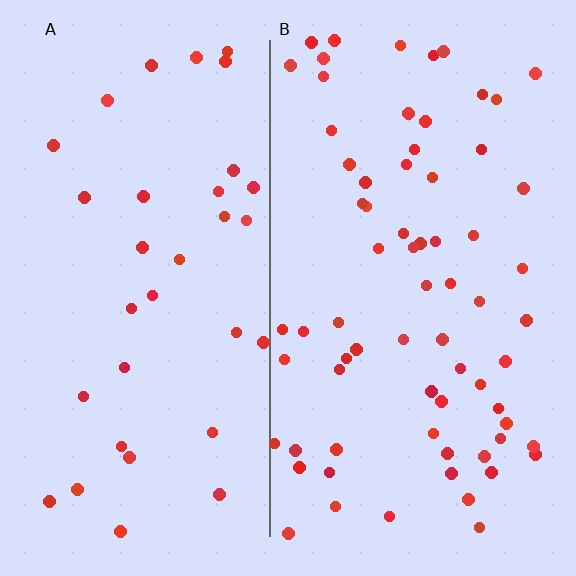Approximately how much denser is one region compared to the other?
Approximately 2.1× — region B over region A.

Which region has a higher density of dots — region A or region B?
B (the right).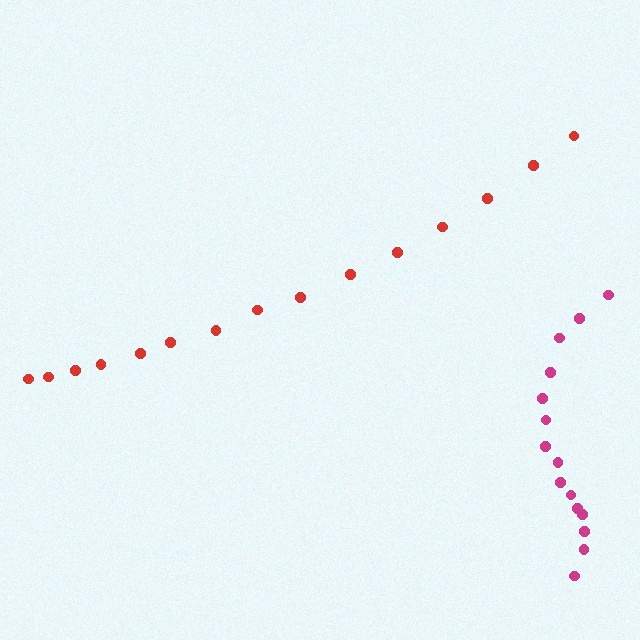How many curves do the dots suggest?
There are 2 distinct paths.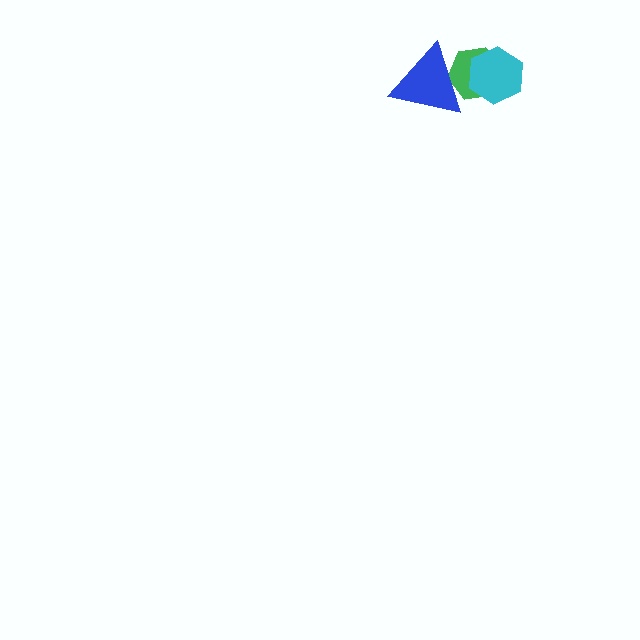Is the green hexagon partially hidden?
Yes, it is partially covered by another shape.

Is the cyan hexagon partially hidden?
No, no other shape covers it.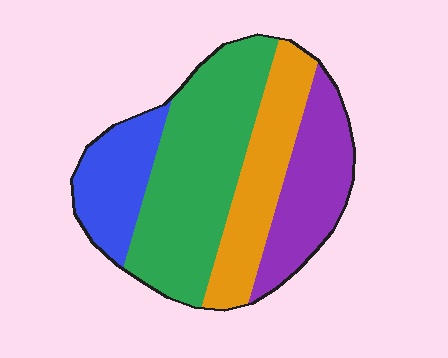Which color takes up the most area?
Green, at roughly 40%.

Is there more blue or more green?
Green.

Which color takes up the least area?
Blue, at roughly 15%.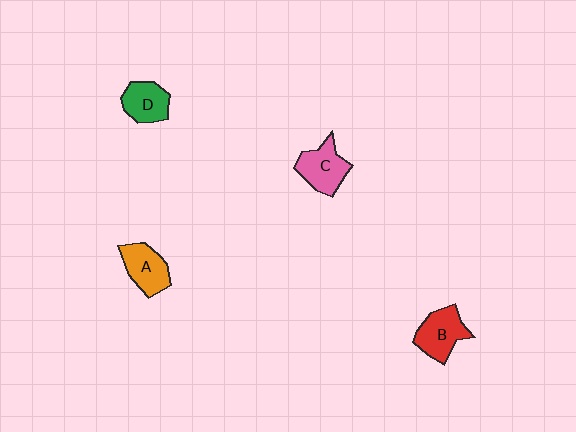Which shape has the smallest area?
Shape D (green).